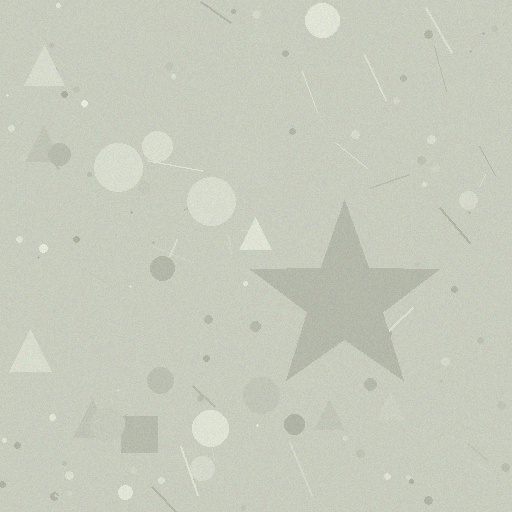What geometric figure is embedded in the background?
A star is embedded in the background.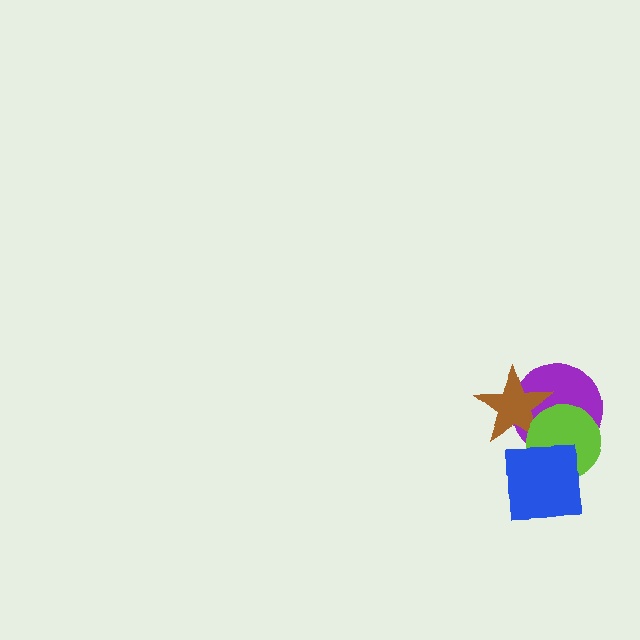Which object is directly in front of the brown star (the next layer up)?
The lime circle is directly in front of the brown star.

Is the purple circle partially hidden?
Yes, it is partially covered by another shape.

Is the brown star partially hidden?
Yes, it is partially covered by another shape.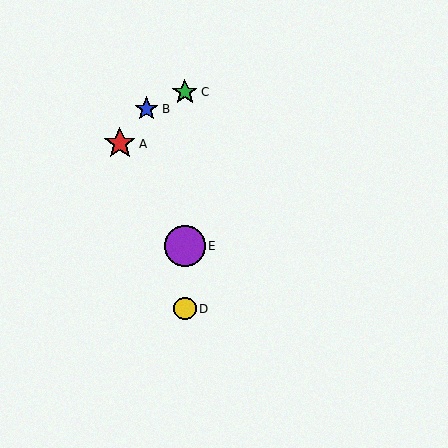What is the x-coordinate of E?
Object E is at x≈185.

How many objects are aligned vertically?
3 objects (C, D, E) are aligned vertically.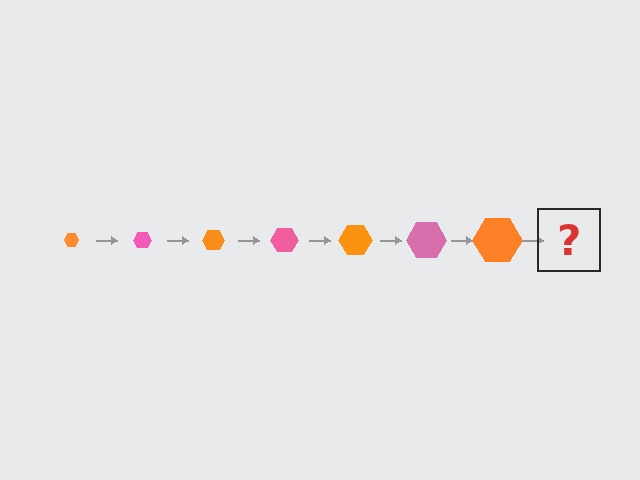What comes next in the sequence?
The next element should be a pink hexagon, larger than the previous one.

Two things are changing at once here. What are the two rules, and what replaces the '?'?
The two rules are that the hexagon grows larger each step and the color cycles through orange and pink. The '?' should be a pink hexagon, larger than the previous one.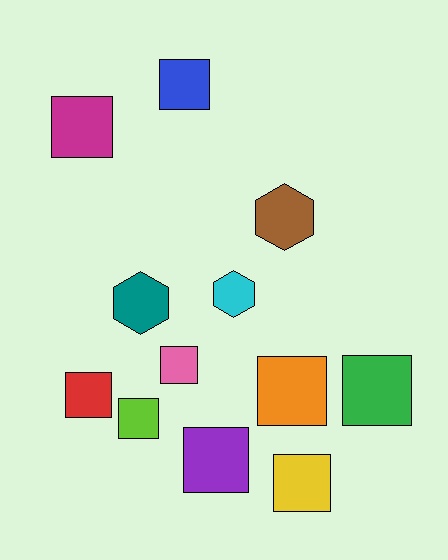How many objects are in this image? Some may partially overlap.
There are 12 objects.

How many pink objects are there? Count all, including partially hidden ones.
There is 1 pink object.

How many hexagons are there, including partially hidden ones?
There are 3 hexagons.